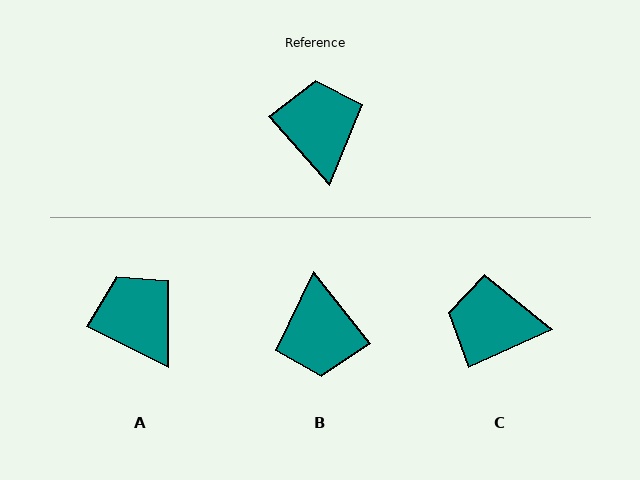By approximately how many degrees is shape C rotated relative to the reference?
Approximately 73 degrees counter-clockwise.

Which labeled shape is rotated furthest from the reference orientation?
B, about 177 degrees away.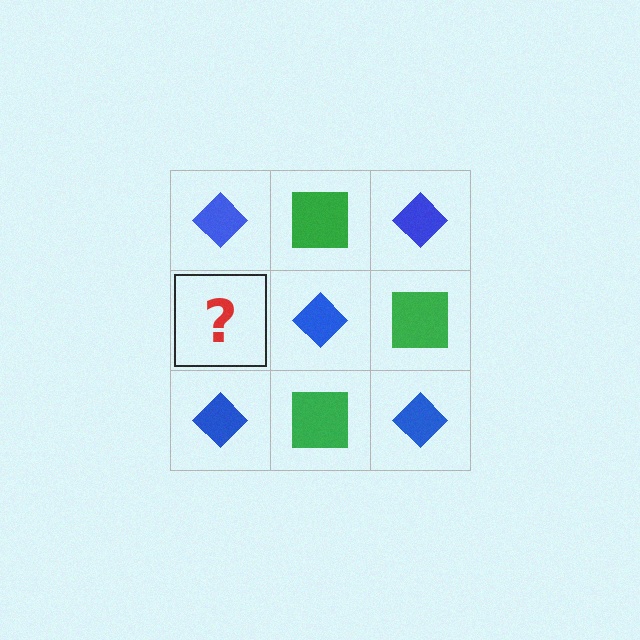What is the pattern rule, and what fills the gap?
The rule is that it alternates blue diamond and green square in a checkerboard pattern. The gap should be filled with a green square.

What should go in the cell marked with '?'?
The missing cell should contain a green square.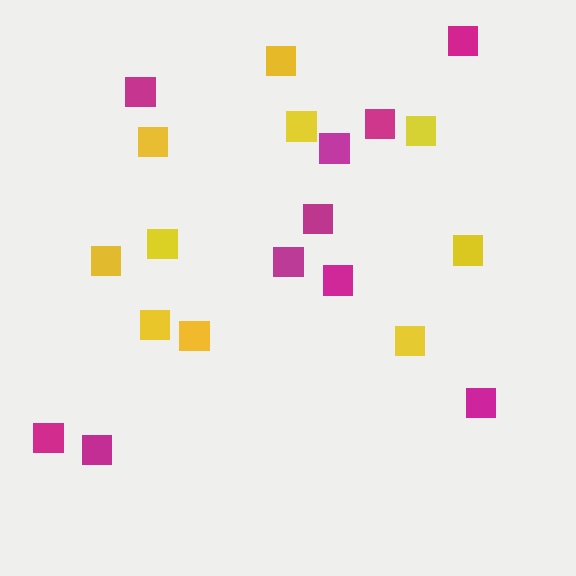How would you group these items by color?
There are 2 groups: one group of yellow squares (10) and one group of magenta squares (10).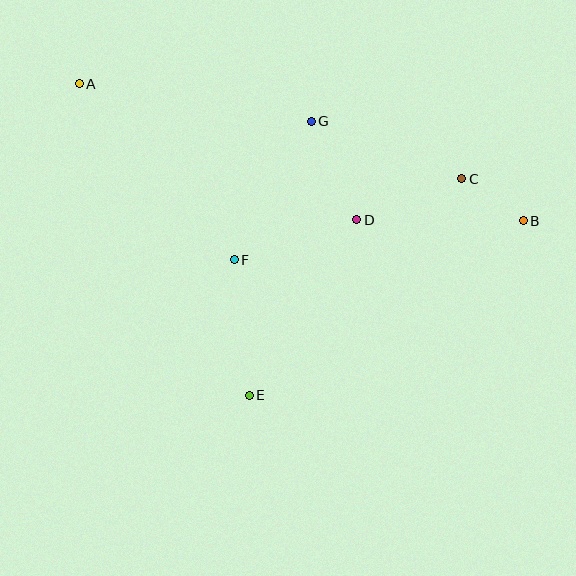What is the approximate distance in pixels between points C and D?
The distance between C and D is approximately 113 pixels.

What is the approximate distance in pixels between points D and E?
The distance between D and E is approximately 206 pixels.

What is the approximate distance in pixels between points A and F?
The distance between A and F is approximately 234 pixels.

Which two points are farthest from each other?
Points A and B are farthest from each other.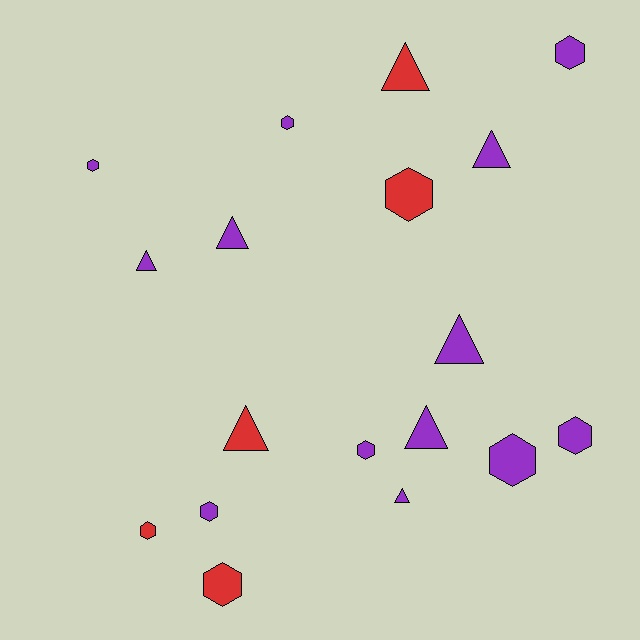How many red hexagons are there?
There are 3 red hexagons.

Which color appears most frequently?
Purple, with 13 objects.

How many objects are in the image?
There are 18 objects.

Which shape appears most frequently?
Hexagon, with 10 objects.